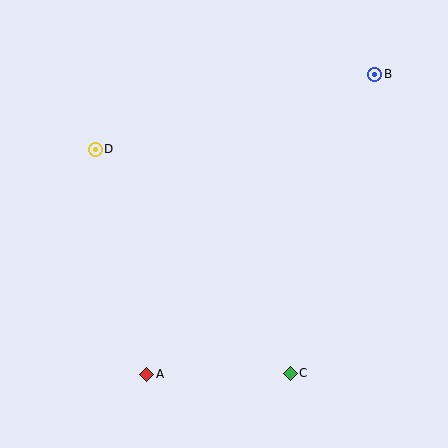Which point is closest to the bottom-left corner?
Point A is closest to the bottom-left corner.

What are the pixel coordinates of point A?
Point A is at (147, 374).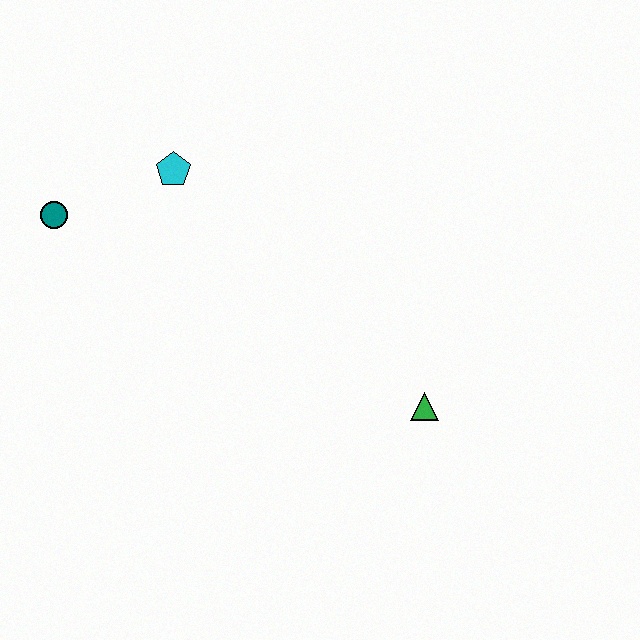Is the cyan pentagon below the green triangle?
No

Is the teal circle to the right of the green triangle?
No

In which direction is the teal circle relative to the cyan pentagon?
The teal circle is to the left of the cyan pentagon.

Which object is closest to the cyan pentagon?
The teal circle is closest to the cyan pentagon.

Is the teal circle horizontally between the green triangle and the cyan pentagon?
No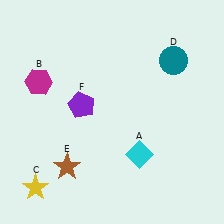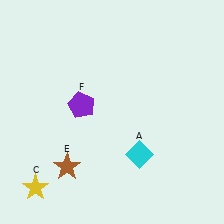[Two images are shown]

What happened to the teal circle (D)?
The teal circle (D) was removed in Image 2. It was in the top-right area of Image 1.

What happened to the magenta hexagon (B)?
The magenta hexagon (B) was removed in Image 2. It was in the top-left area of Image 1.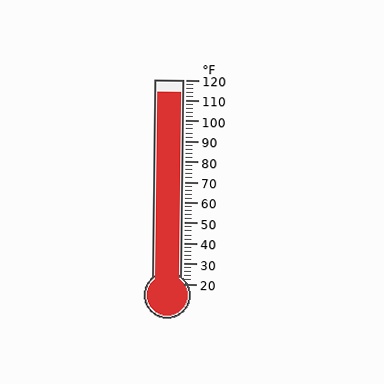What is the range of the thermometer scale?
The thermometer scale ranges from 20°F to 120°F.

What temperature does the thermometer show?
The thermometer shows approximately 114°F.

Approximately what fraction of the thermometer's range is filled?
The thermometer is filled to approximately 95% of its range.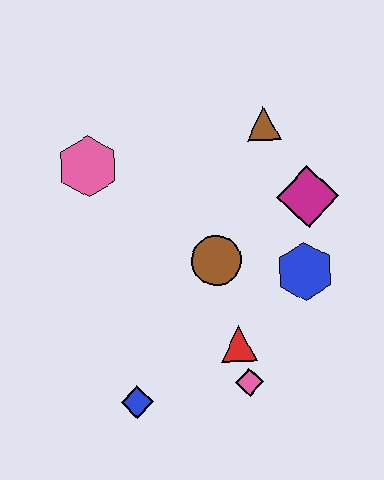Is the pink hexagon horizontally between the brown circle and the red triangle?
No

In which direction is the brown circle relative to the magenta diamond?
The brown circle is to the left of the magenta diamond.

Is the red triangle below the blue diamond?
No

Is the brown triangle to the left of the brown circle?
No